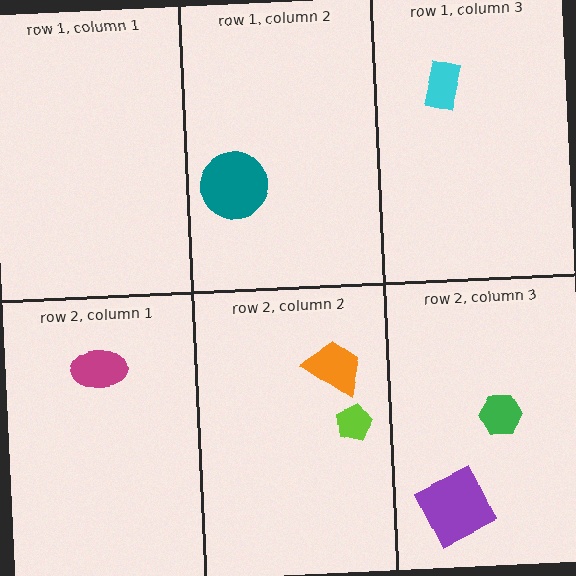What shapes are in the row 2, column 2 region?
The orange trapezoid, the lime pentagon.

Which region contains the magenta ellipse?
The row 2, column 1 region.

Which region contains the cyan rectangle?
The row 1, column 3 region.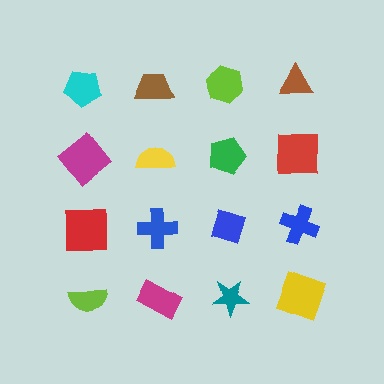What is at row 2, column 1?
A magenta diamond.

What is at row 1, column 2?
A brown trapezoid.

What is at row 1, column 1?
A cyan pentagon.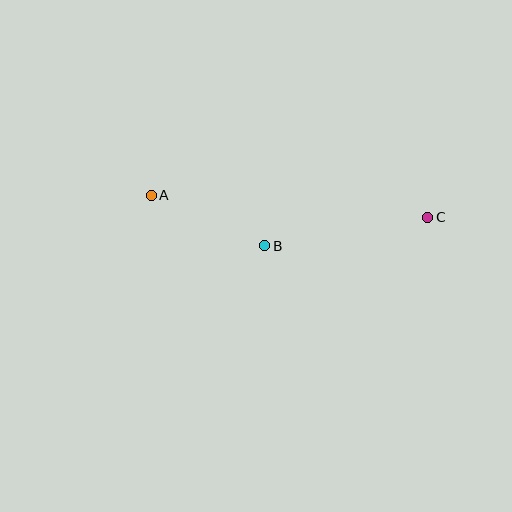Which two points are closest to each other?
Points A and B are closest to each other.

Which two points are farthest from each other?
Points A and C are farthest from each other.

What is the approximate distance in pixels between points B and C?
The distance between B and C is approximately 165 pixels.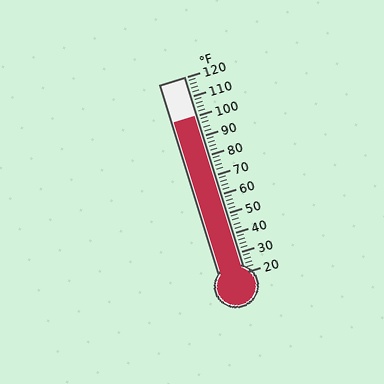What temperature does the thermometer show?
The thermometer shows approximately 100°F.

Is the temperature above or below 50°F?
The temperature is above 50°F.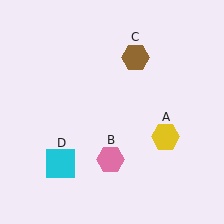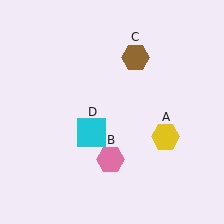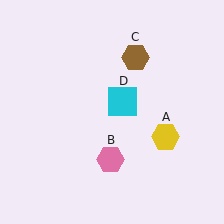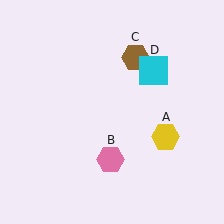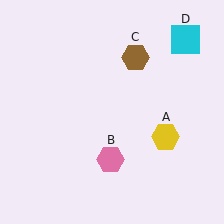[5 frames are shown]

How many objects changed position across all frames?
1 object changed position: cyan square (object D).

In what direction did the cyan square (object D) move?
The cyan square (object D) moved up and to the right.